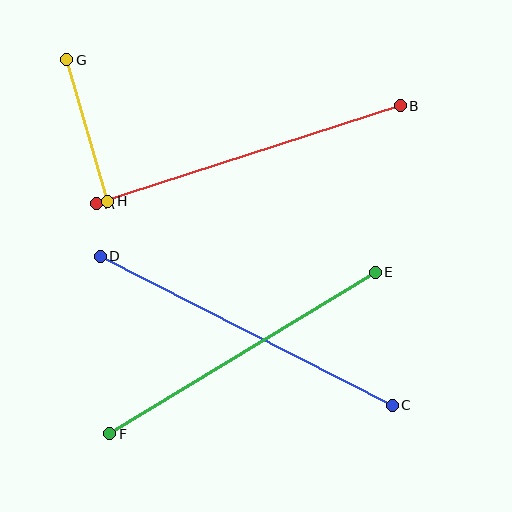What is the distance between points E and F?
The distance is approximately 311 pixels.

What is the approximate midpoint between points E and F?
The midpoint is at approximately (243, 353) pixels.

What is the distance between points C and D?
The distance is approximately 328 pixels.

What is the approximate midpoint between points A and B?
The midpoint is at approximately (248, 155) pixels.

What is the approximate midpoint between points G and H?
The midpoint is at approximately (87, 130) pixels.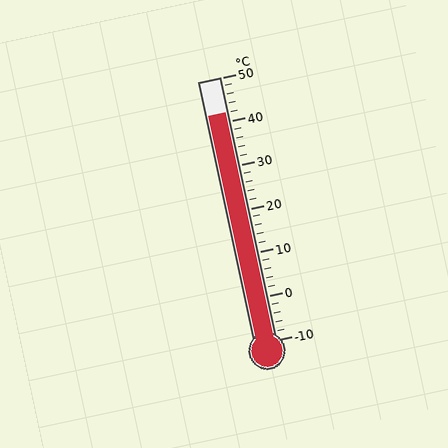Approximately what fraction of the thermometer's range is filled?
The thermometer is filled to approximately 85% of its range.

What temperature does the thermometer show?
The thermometer shows approximately 42°C.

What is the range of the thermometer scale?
The thermometer scale ranges from -10°C to 50°C.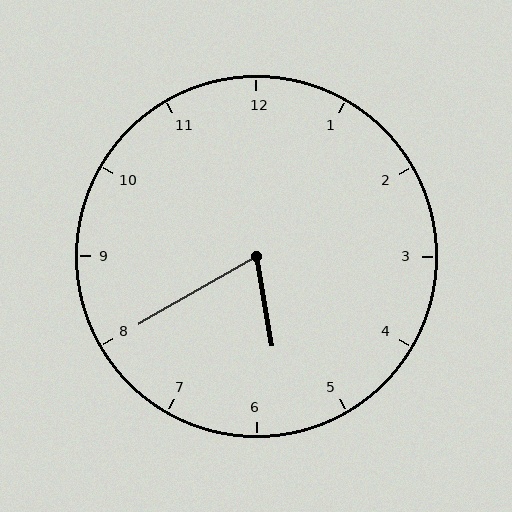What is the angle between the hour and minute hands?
Approximately 70 degrees.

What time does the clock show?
5:40.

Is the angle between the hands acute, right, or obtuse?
It is acute.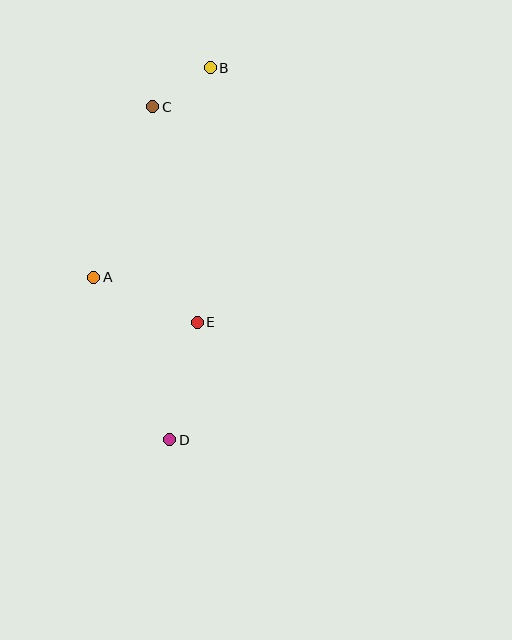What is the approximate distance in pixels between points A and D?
The distance between A and D is approximately 179 pixels.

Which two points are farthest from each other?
Points B and D are farthest from each other.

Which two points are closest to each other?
Points B and C are closest to each other.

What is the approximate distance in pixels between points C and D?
The distance between C and D is approximately 334 pixels.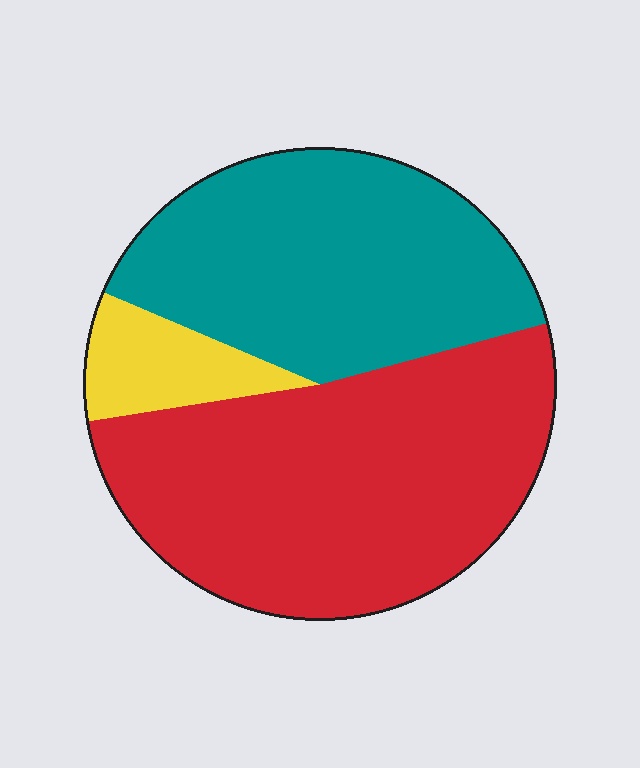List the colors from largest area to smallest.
From largest to smallest: red, teal, yellow.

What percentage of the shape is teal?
Teal takes up about two fifths (2/5) of the shape.